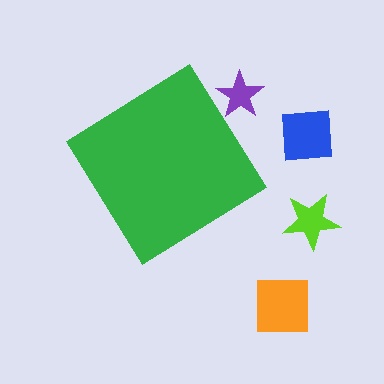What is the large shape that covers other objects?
A green diamond.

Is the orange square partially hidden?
No, the orange square is fully visible.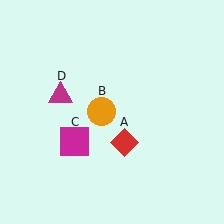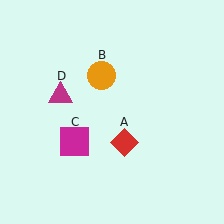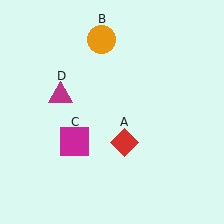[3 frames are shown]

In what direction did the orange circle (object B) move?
The orange circle (object B) moved up.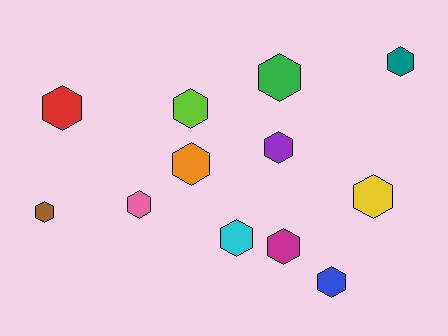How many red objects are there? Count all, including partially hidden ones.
There is 1 red object.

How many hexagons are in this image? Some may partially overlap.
There are 12 hexagons.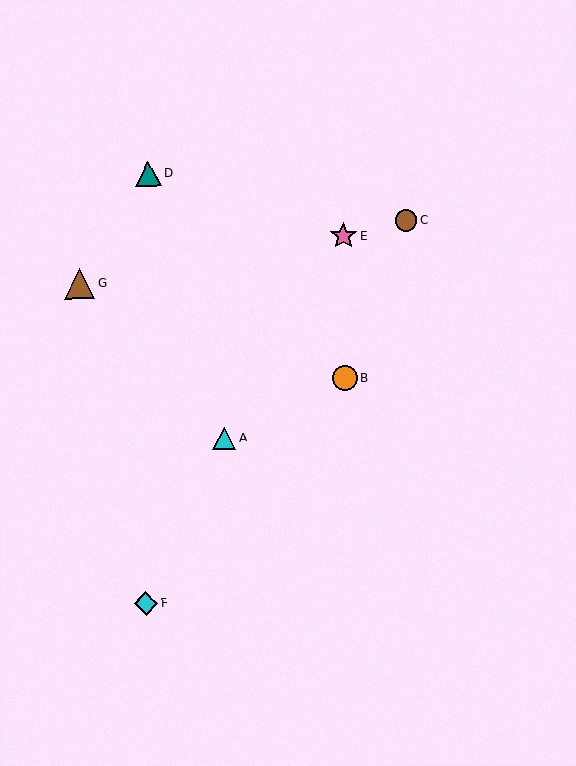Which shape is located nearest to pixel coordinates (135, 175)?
The teal triangle (labeled D) at (148, 174) is nearest to that location.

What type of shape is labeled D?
Shape D is a teal triangle.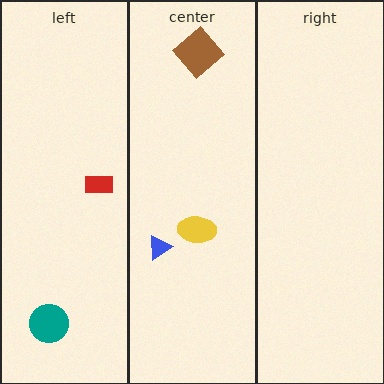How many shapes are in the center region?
3.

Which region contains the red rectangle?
The left region.